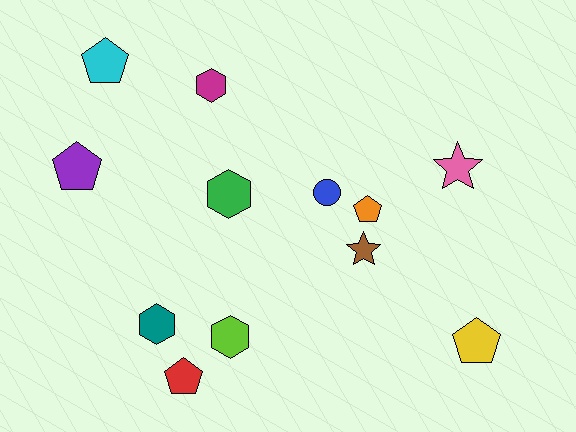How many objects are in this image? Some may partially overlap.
There are 12 objects.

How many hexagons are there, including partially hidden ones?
There are 4 hexagons.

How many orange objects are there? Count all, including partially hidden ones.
There is 1 orange object.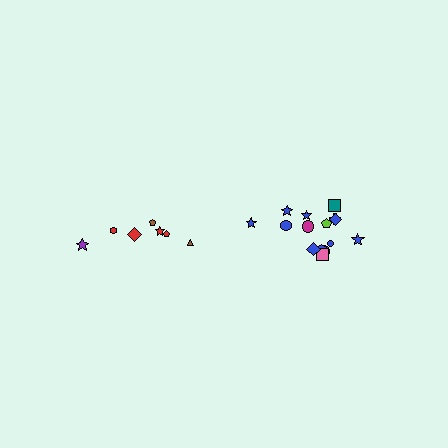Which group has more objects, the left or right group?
The right group.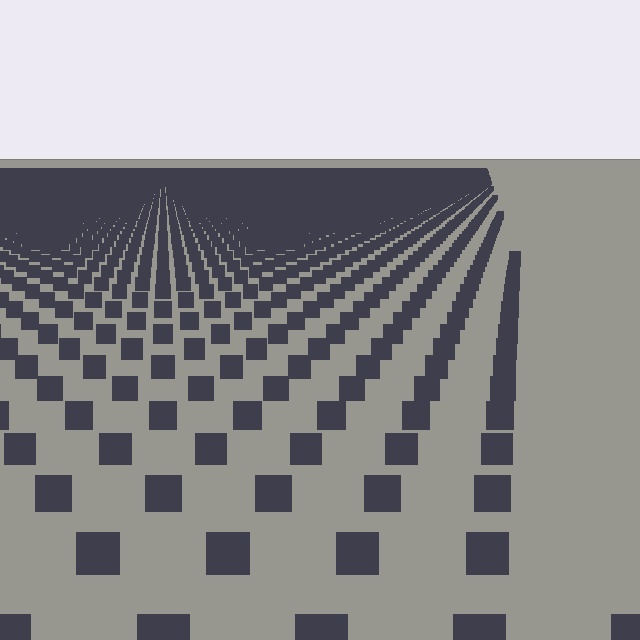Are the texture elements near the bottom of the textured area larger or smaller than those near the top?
Larger. Near the bottom, elements are closer to the viewer and appear at a bigger on-screen size.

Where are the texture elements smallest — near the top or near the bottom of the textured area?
Near the top.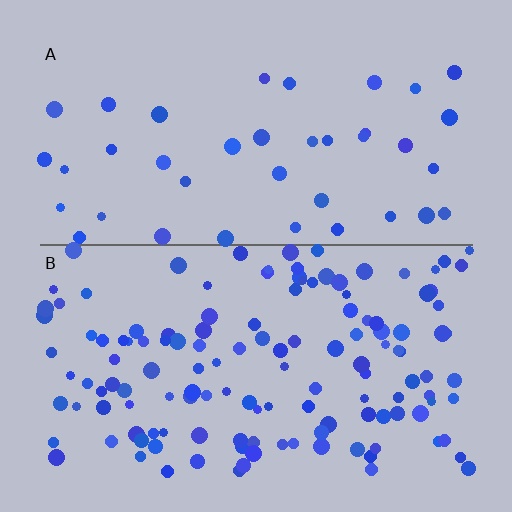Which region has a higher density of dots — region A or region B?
B (the bottom).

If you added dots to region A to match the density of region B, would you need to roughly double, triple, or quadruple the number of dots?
Approximately triple.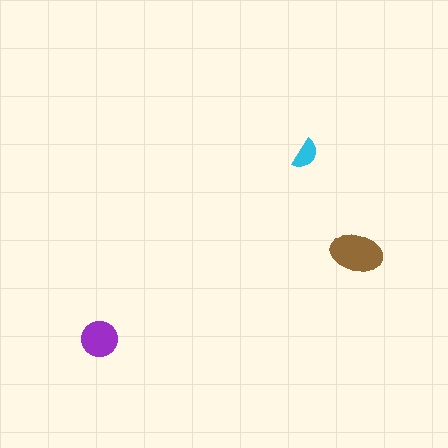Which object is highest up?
The cyan semicircle is topmost.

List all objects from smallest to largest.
The cyan semicircle, the purple circle, the brown ellipse.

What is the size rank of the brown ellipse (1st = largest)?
1st.